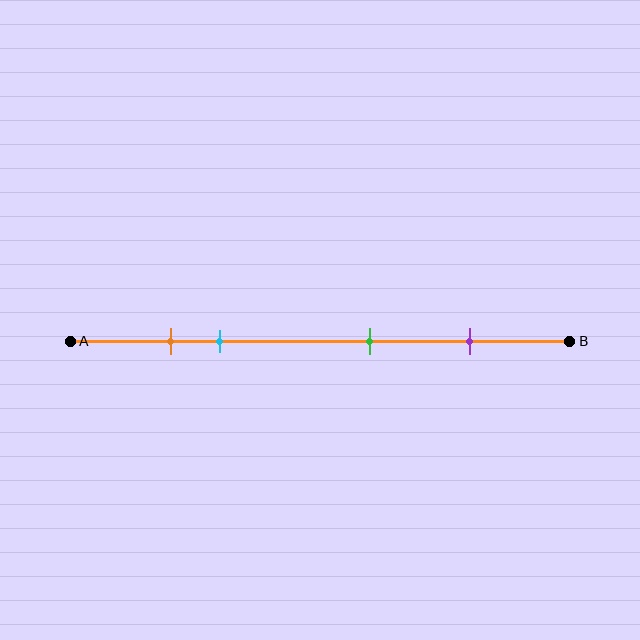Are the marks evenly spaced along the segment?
No, the marks are not evenly spaced.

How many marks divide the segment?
There are 4 marks dividing the segment.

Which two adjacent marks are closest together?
The orange and cyan marks are the closest adjacent pair.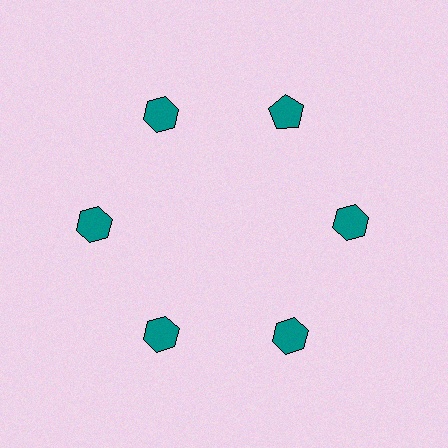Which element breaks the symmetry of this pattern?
The teal pentagon at roughly the 1 o'clock position breaks the symmetry. All other shapes are teal hexagons.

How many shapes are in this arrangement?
There are 6 shapes arranged in a ring pattern.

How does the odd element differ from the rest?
It has a different shape: pentagon instead of hexagon.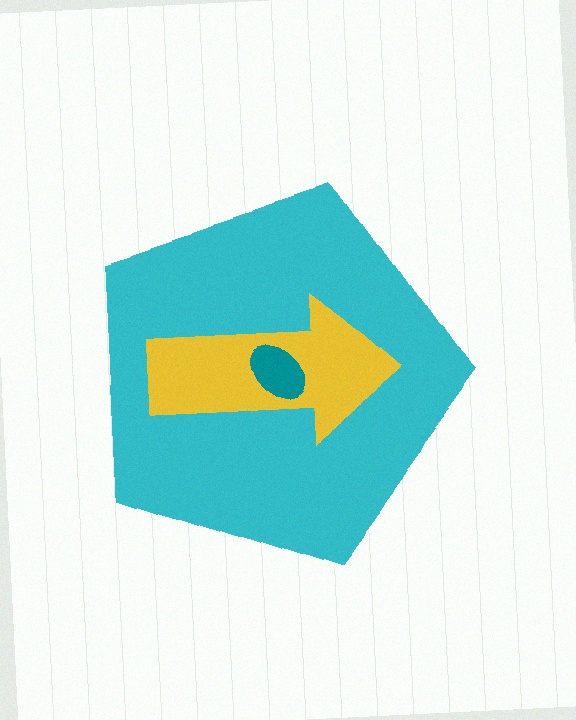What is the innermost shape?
The teal ellipse.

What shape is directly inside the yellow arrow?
The teal ellipse.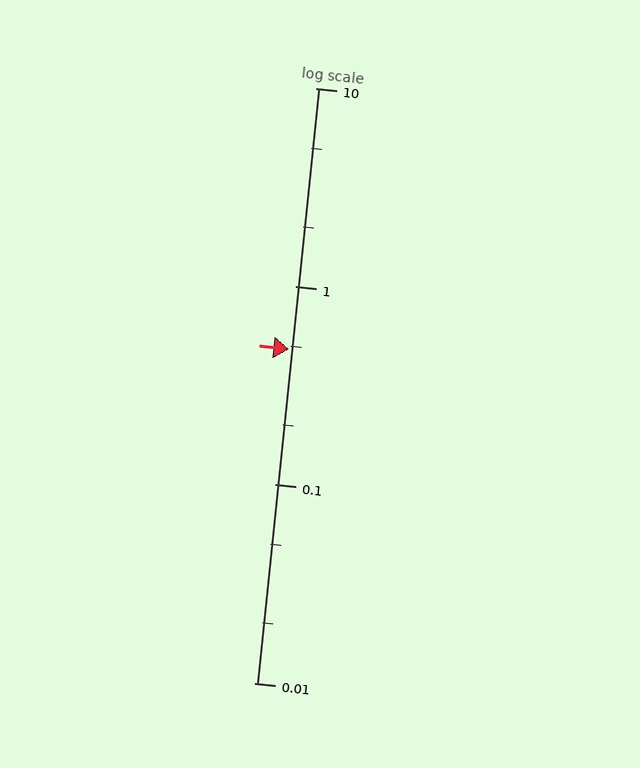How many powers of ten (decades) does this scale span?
The scale spans 3 decades, from 0.01 to 10.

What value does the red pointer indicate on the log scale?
The pointer indicates approximately 0.48.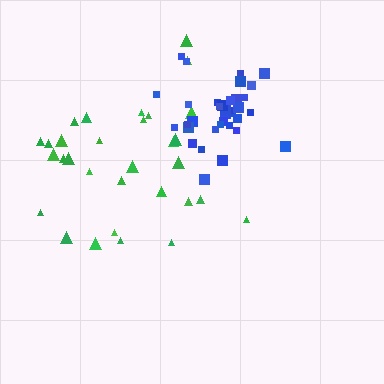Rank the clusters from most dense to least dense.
blue, green.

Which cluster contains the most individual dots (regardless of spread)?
Blue (35).